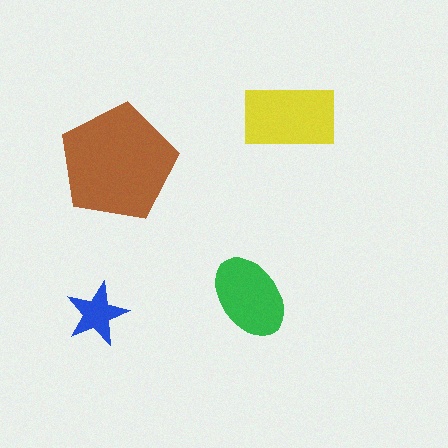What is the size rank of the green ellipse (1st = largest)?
3rd.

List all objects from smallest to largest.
The blue star, the green ellipse, the yellow rectangle, the brown pentagon.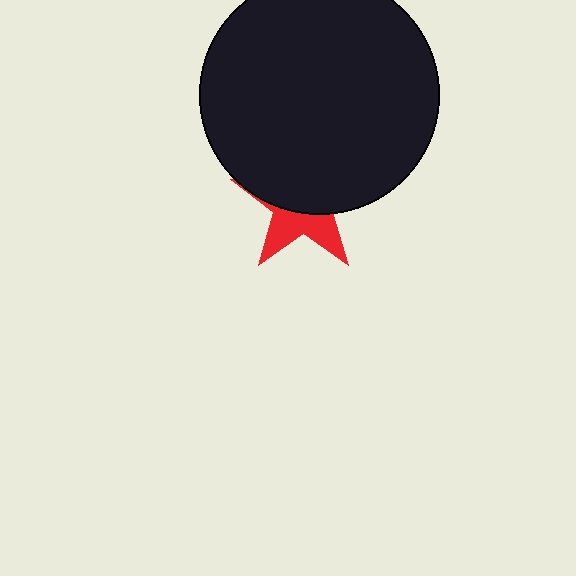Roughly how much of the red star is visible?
A small part of it is visible (roughly 39%).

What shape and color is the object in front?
The object in front is a black circle.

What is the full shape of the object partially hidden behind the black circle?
The partially hidden object is a red star.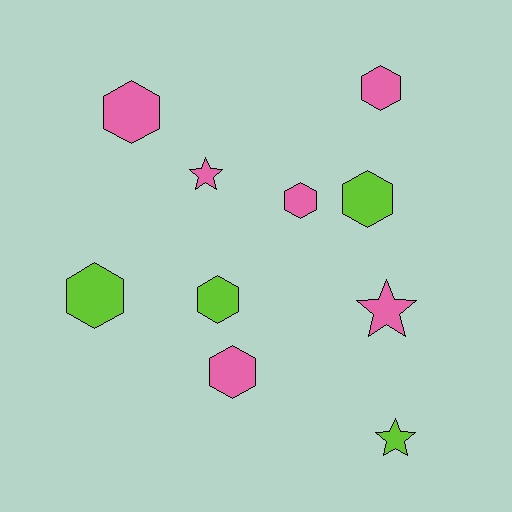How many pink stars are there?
There are 2 pink stars.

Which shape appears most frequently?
Hexagon, with 7 objects.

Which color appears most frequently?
Pink, with 6 objects.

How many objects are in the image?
There are 10 objects.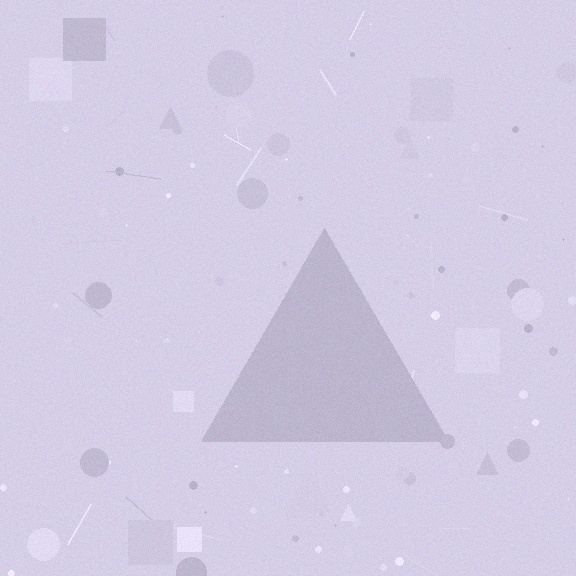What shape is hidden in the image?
A triangle is hidden in the image.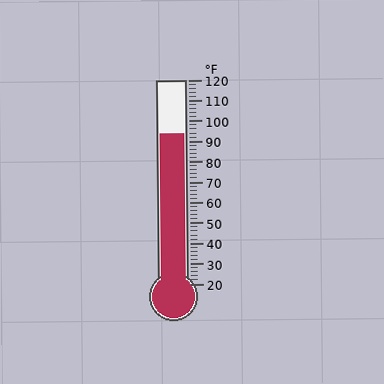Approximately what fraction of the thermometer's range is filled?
The thermometer is filled to approximately 75% of its range.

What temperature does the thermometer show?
The thermometer shows approximately 94°F.